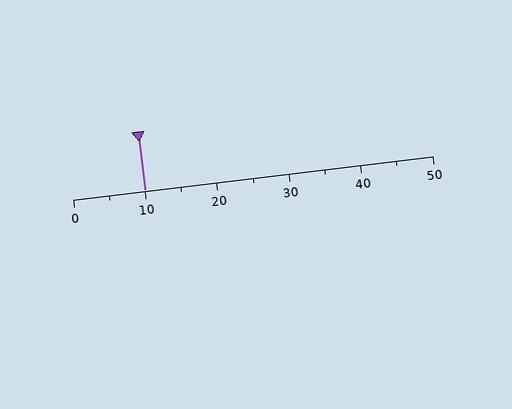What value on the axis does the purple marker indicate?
The marker indicates approximately 10.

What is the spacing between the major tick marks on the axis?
The major ticks are spaced 10 apart.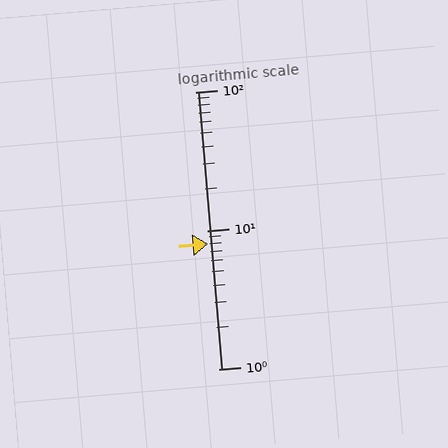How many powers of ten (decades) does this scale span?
The scale spans 2 decades, from 1 to 100.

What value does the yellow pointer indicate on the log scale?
The pointer indicates approximately 8.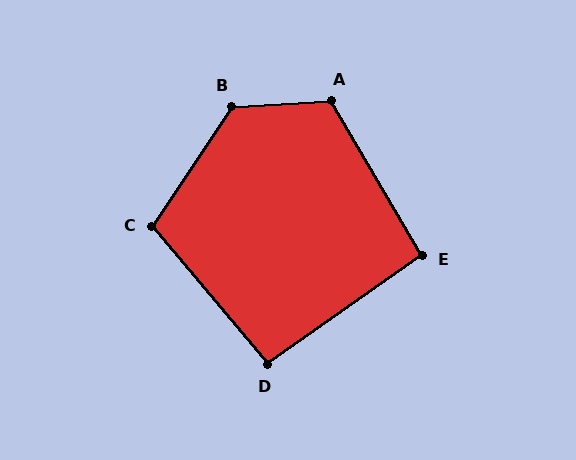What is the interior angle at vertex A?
Approximately 117 degrees (obtuse).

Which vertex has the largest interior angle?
B, at approximately 126 degrees.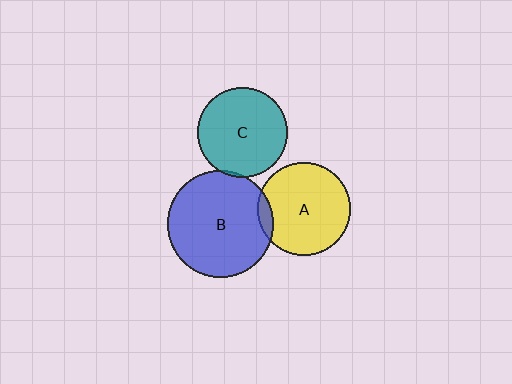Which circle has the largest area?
Circle B (blue).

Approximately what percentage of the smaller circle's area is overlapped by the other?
Approximately 5%.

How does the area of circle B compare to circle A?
Approximately 1.3 times.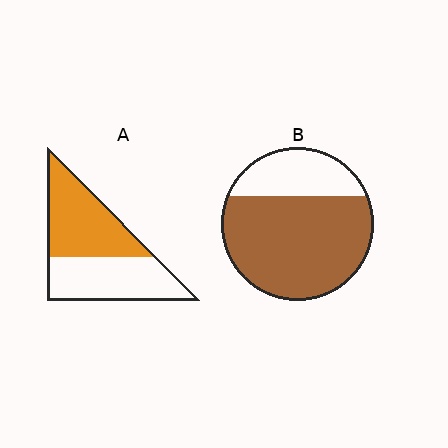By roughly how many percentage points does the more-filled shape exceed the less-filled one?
By roughly 20 percentage points (B over A).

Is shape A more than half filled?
Roughly half.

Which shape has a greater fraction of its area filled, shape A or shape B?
Shape B.